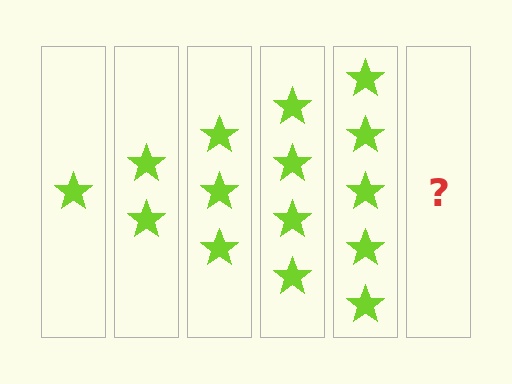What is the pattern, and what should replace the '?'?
The pattern is that each step adds one more star. The '?' should be 6 stars.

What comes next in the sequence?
The next element should be 6 stars.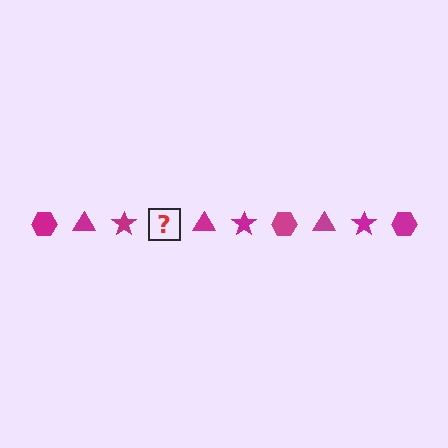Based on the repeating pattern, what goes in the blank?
The blank should be a magenta hexagon.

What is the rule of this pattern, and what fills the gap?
The rule is that the pattern cycles through hexagon, triangle, star shapes in magenta. The gap should be filled with a magenta hexagon.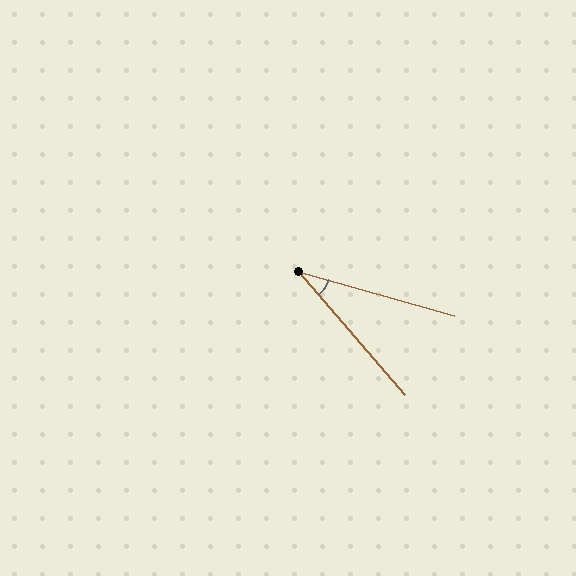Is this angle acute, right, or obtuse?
It is acute.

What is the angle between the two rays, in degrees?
Approximately 33 degrees.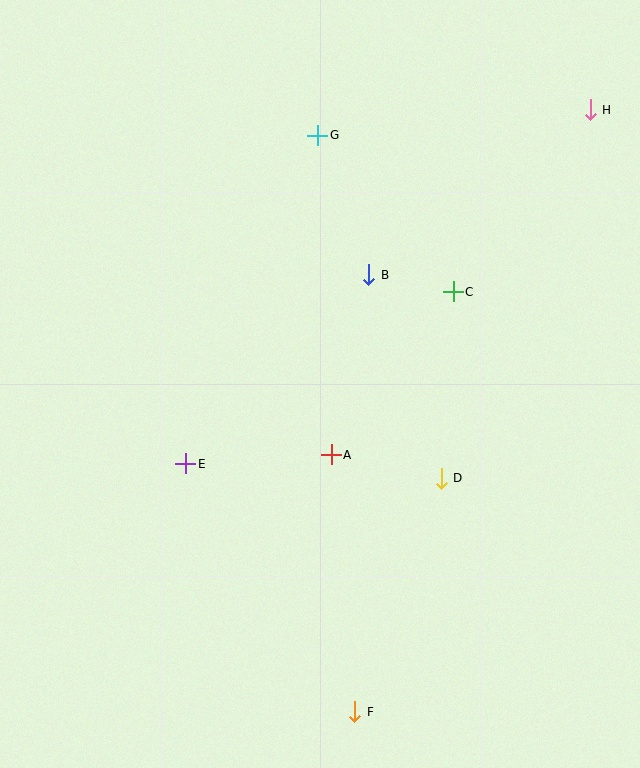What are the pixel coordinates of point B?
Point B is at (369, 275).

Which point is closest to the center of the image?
Point A at (331, 455) is closest to the center.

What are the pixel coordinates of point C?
Point C is at (453, 292).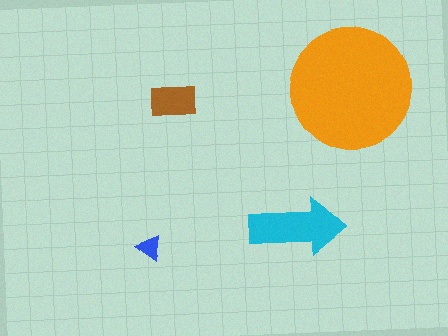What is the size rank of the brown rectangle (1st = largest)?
3rd.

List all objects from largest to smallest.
The orange circle, the cyan arrow, the brown rectangle, the blue triangle.